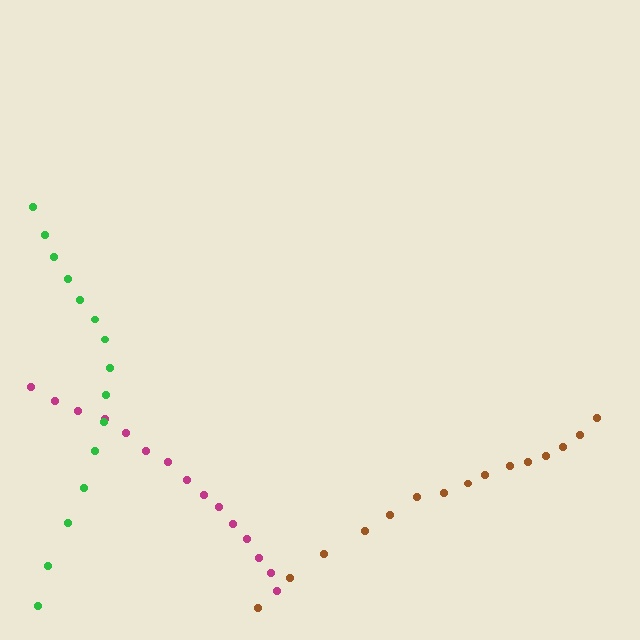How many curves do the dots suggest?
There are 3 distinct paths.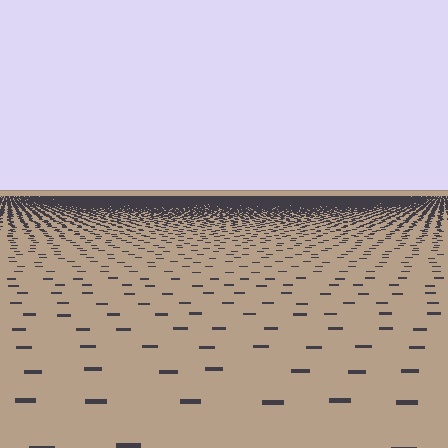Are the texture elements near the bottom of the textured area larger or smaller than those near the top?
Larger. Near the bottom, elements are closer to the viewer and appear at a bigger on-screen size.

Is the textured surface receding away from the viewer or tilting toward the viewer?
The surface is receding away from the viewer. Texture elements get smaller and denser toward the top.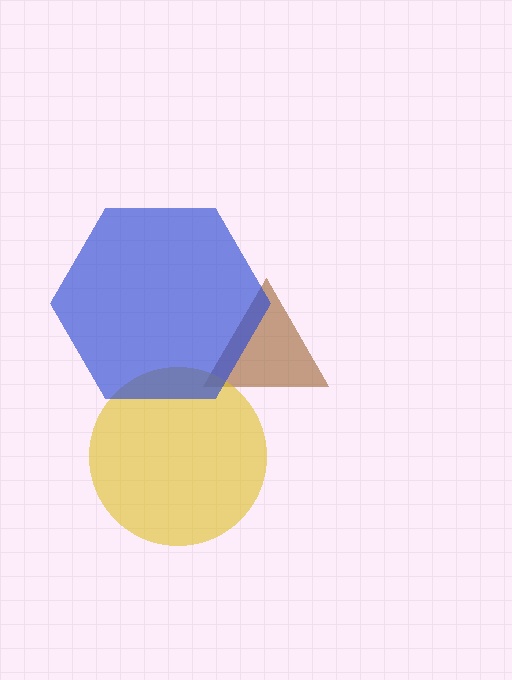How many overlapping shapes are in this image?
There are 3 overlapping shapes in the image.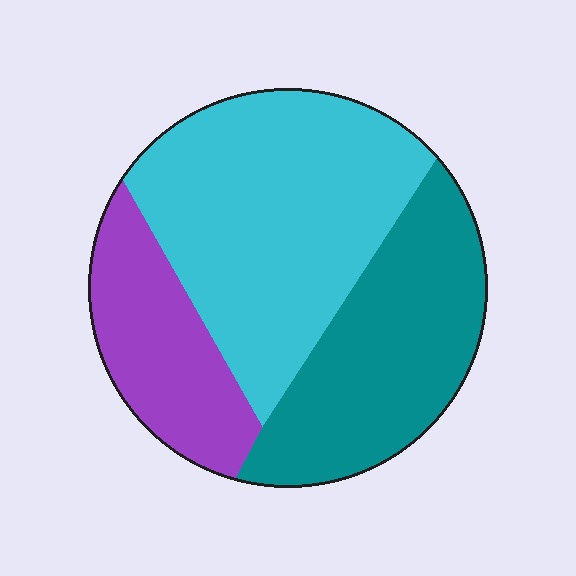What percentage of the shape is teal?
Teal covers around 35% of the shape.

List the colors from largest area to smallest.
From largest to smallest: cyan, teal, purple.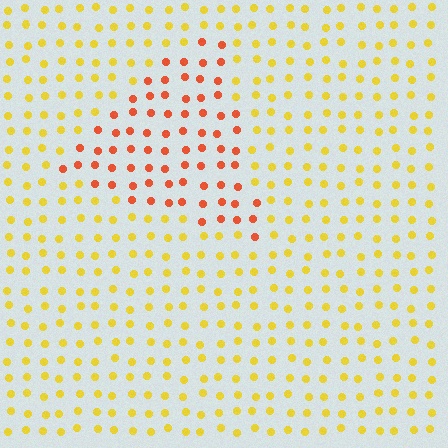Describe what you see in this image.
The image is filled with small yellow elements in a uniform arrangement. A triangle-shaped region is visible where the elements are tinted to a slightly different hue, forming a subtle color boundary.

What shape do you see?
I see a triangle.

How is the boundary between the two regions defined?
The boundary is defined purely by a slight shift in hue (about 42 degrees). Spacing, size, and orientation are identical on both sides.